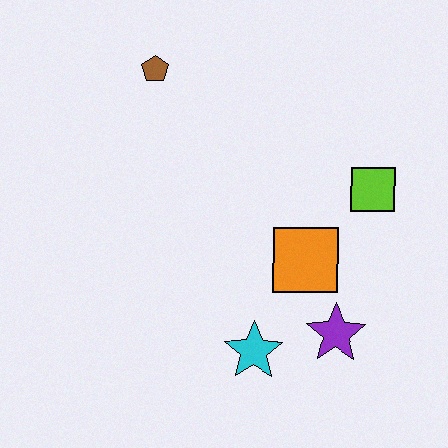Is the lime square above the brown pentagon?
No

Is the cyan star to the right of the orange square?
No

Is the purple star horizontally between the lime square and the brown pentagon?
Yes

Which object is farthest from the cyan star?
The brown pentagon is farthest from the cyan star.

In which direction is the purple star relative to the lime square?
The purple star is below the lime square.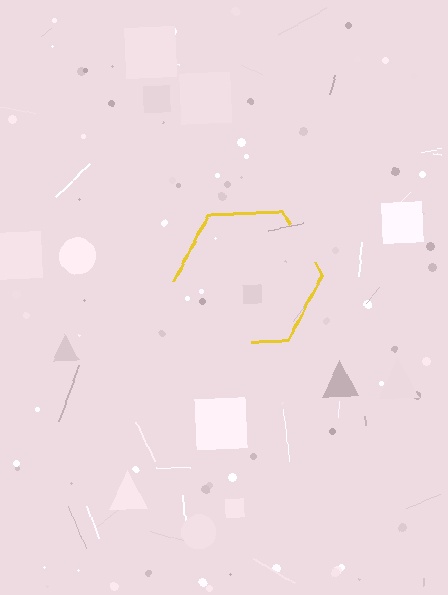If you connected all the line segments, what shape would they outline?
They would outline a hexagon.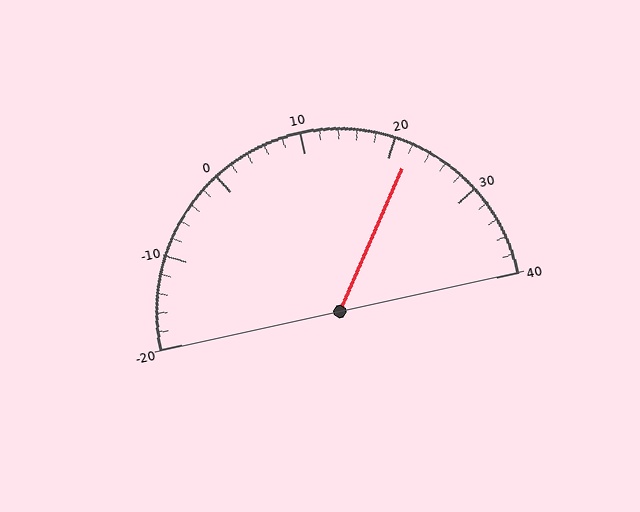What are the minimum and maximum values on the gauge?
The gauge ranges from -20 to 40.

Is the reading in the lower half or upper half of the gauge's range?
The reading is in the upper half of the range (-20 to 40).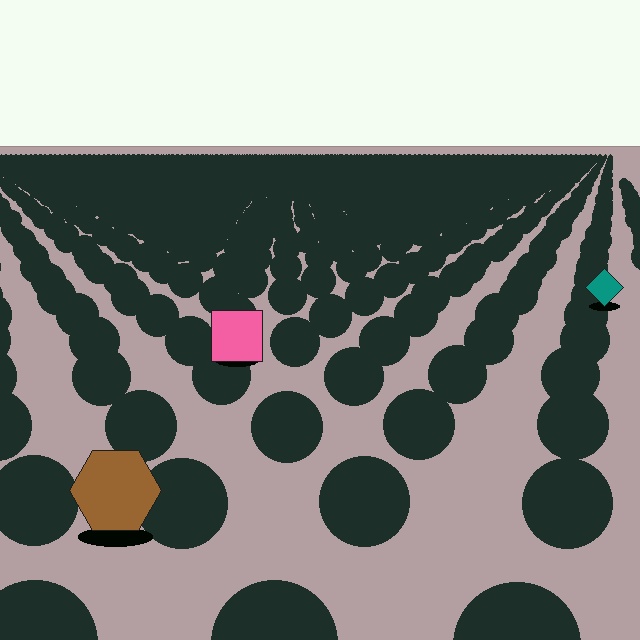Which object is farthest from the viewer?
The teal diamond is farthest from the viewer. It appears smaller and the ground texture around it is denser.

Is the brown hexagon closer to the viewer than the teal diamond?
Yes. The brown hexagon is closer — you can tell from the texture gradient: the ground texture is coarser near it.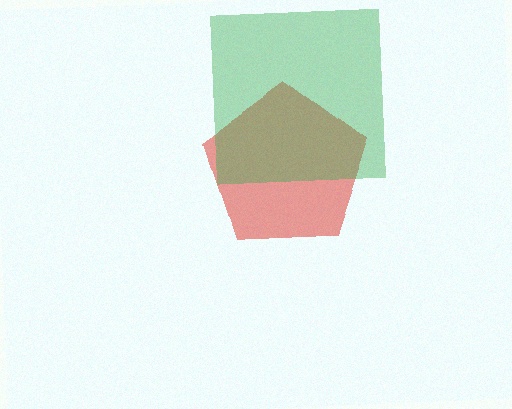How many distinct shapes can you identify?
There are 2 distinct shapes: a red pentagon, a green square.